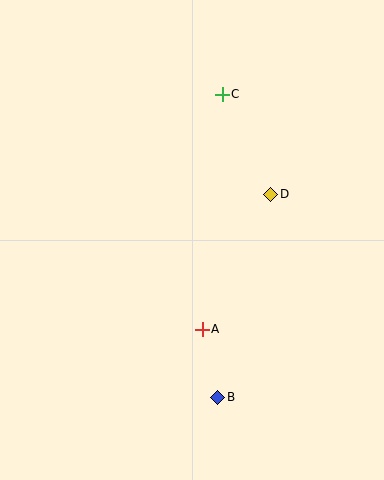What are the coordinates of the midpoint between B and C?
The midpoint between B and C is at (220, 246).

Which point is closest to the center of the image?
Point A at (202, 329) is closest to the center.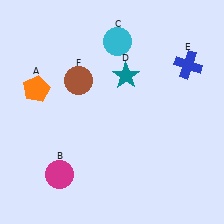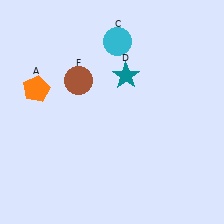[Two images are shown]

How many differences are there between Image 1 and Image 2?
There are 2 differences between the two images.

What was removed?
The magenta circle (B), the blue cross (E) were removed in Image 2.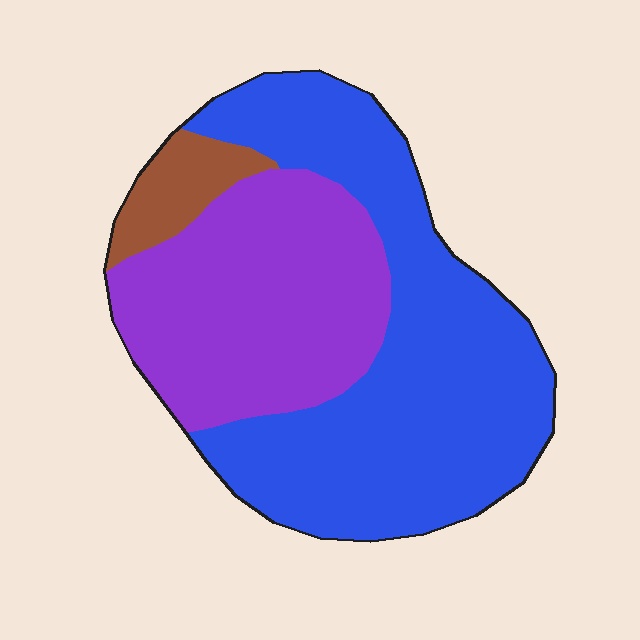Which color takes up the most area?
Blue, at roughly 55%.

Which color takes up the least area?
Brown, at roughly 5%.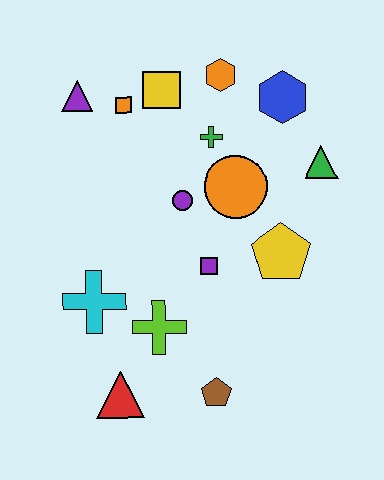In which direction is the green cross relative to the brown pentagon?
The green cross is above the brown pentagon.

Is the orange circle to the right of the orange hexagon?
Yes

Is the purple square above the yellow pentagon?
No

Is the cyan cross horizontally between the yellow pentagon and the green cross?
No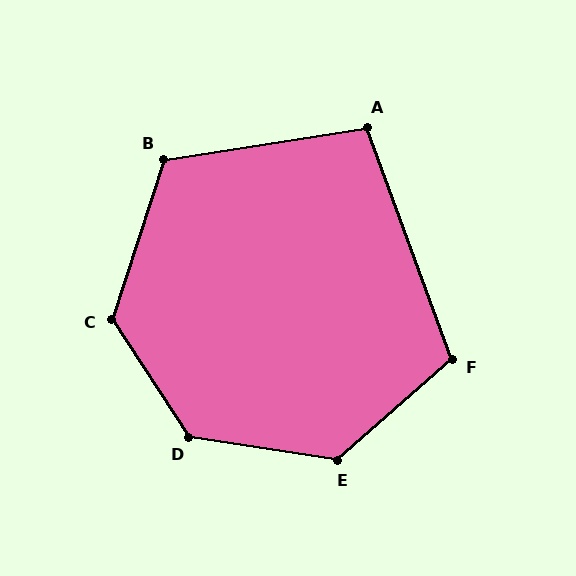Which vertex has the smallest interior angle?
A, at approximately 101 degrees.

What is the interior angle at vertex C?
Approximately 129 degrees (obtuse).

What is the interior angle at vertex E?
Approximately 130 degrees (obtuse).